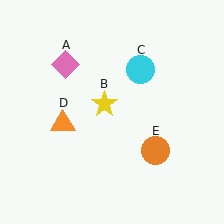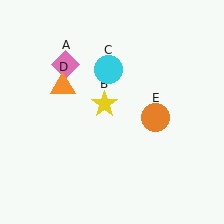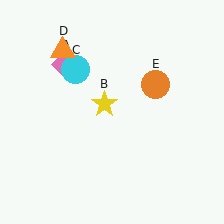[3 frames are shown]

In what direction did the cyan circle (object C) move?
The cyan circle (object C) moved left.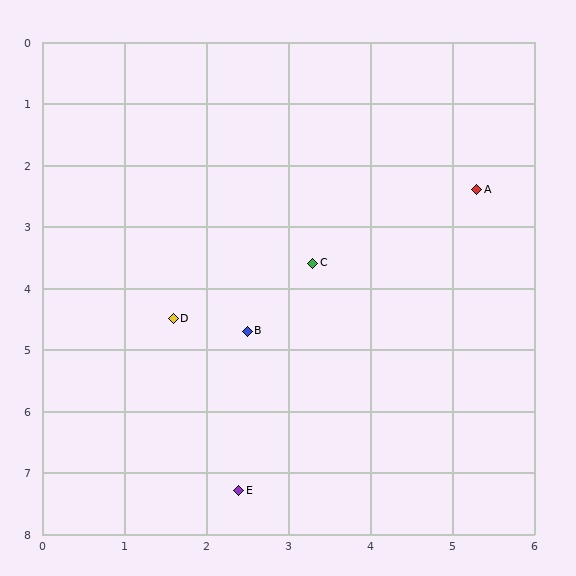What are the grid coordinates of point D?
Point D is at approximately (1.6, 4.5).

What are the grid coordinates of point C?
Point C is at approximately (3.3, 3.6).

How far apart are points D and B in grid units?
Points D and B are about 0.9 grid units apart.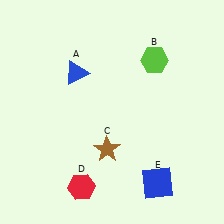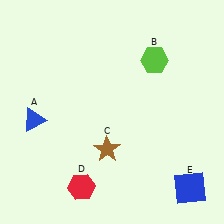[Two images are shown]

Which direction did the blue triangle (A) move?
The blue triangle (A) moved down.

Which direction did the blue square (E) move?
The blue square (E) moved right.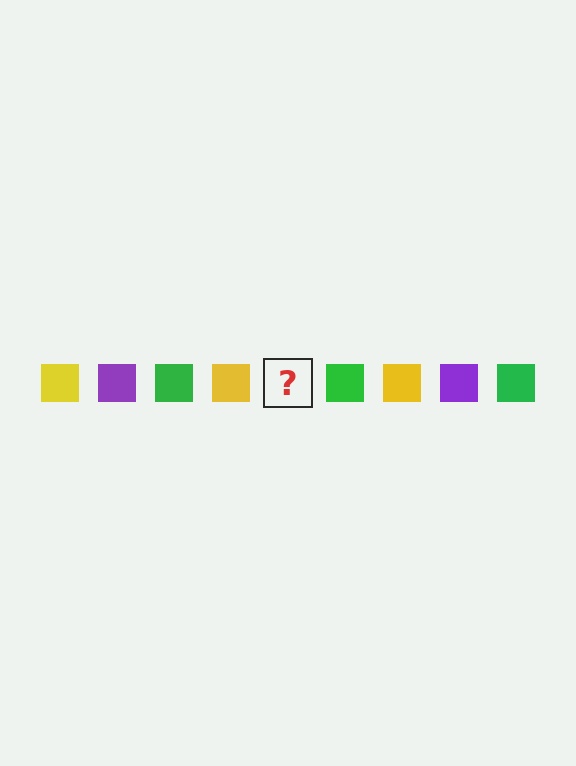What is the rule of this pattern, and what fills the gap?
The rule is that the pattern cycles through yellow, purple, green squares. The gap should be filled with a purple square.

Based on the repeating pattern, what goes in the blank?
The blank should be a purple square.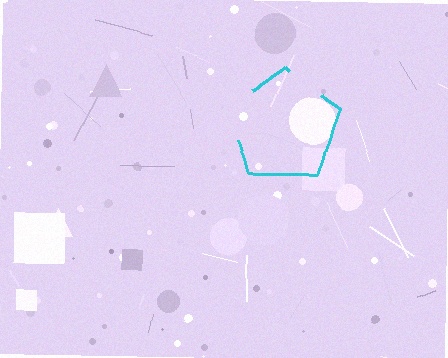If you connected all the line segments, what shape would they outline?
They would outline a pentagon.